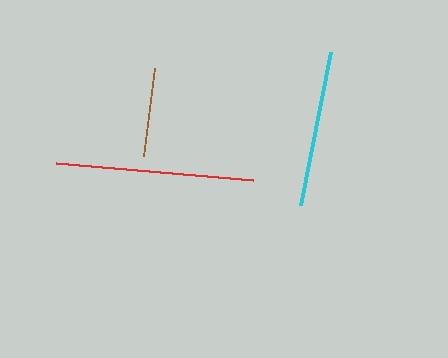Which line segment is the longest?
The red line is the longest at approximately 198 pixels.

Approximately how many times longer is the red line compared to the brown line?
The red line is approximately 2.2 times the length of the brown line.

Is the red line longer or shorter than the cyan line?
The red line is longer than the cyan line.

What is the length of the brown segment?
The brown segment is approximately 89 pixels long.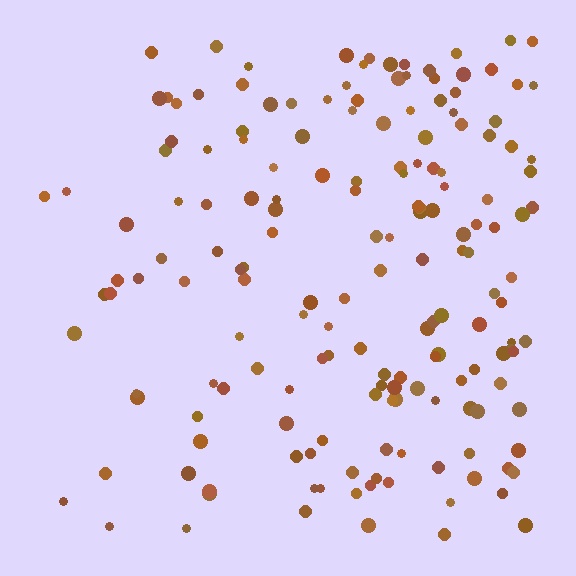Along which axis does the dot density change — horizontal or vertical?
Horizontal.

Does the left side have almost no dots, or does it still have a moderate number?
Still a moderate number, just noticeably fewer than the right.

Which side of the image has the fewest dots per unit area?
The left.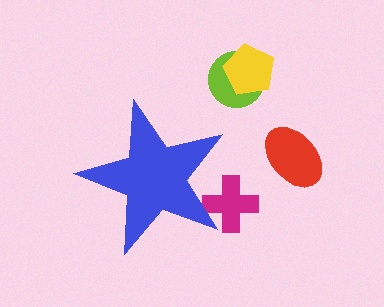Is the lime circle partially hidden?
No, the lime circle is fully visible.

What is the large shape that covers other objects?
A blue star.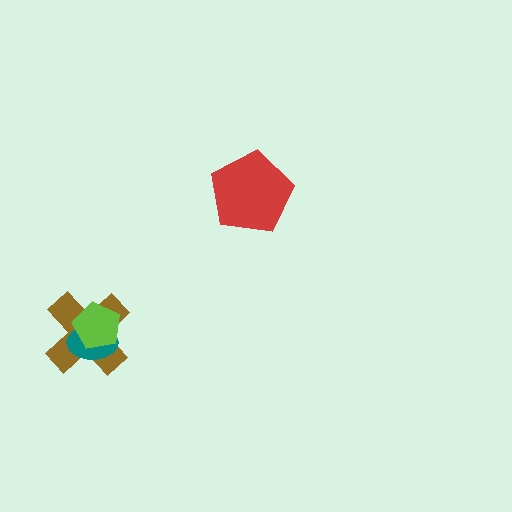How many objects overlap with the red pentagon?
0 objects overlap with the red pentagon.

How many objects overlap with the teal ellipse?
2 objects overlap with the teal ellipse.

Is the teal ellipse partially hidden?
Yes, it is partially covered by another shape.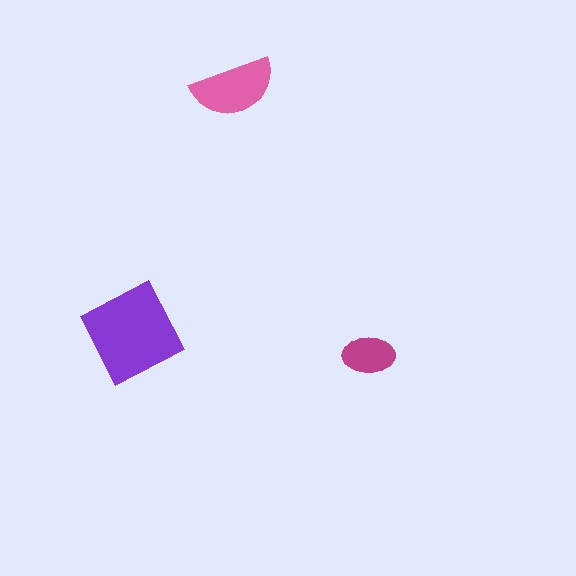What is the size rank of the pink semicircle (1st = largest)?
2nd.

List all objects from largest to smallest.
The purple square, the pink semicircle, the magenta ellipse.